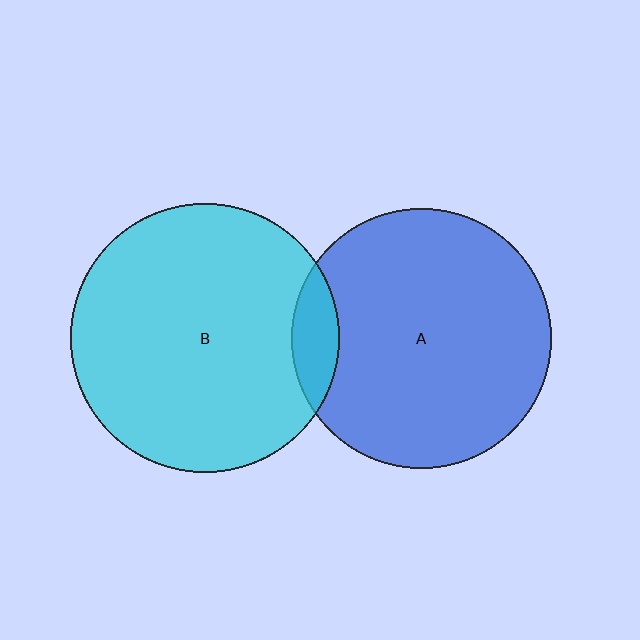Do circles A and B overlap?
Yes.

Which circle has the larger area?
Circle B (cyan).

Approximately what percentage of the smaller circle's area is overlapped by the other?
Approximately 10%.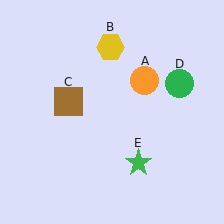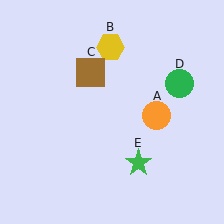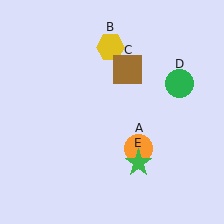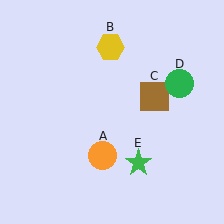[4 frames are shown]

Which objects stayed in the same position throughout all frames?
Yellow hexagon (object B) and green circle (object D) and green star (object E) remained stationary.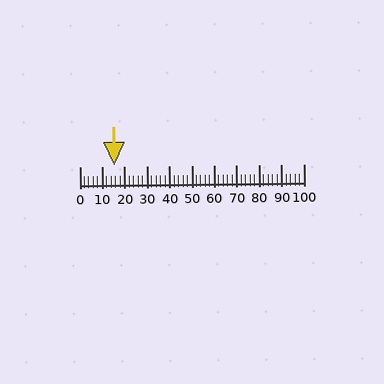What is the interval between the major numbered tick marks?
The major tick marks are spaced 10 units apart.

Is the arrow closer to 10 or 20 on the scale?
The arrow is closer to 20.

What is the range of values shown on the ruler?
The ruler shows values from 0 to 100.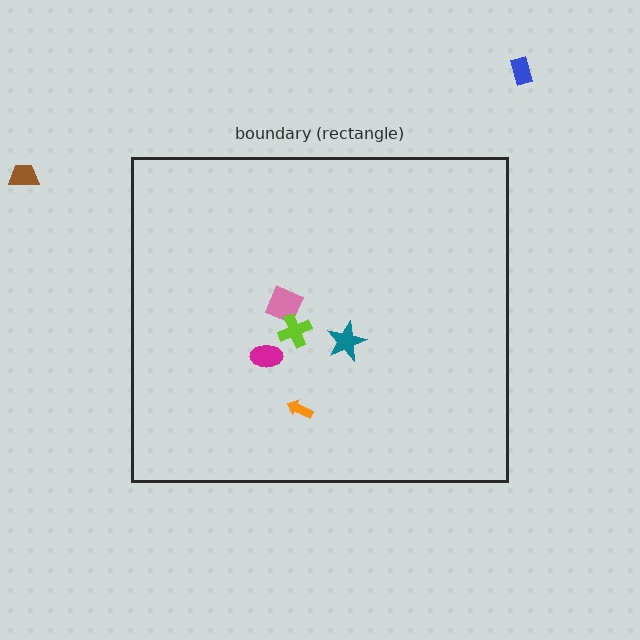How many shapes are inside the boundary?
5 inside, 2 outside.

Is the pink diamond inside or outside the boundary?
Inside.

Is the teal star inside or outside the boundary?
Inside.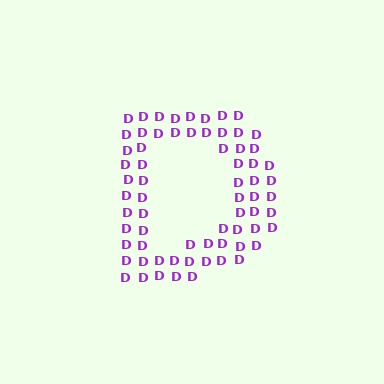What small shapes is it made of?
It is made of small letter D's.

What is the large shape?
The large shape is the letter D.